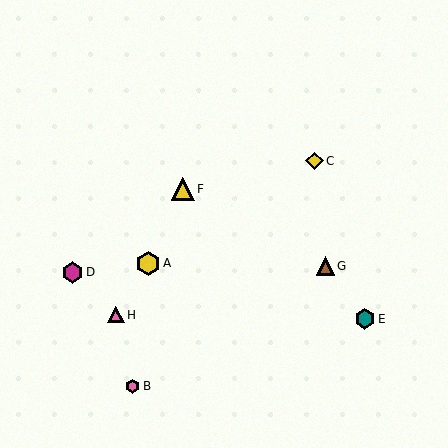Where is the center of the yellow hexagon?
The center of the yellow hexagon is at (148, 263).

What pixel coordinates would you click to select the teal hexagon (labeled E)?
Click at (365, 319) to select the teal hexagon E.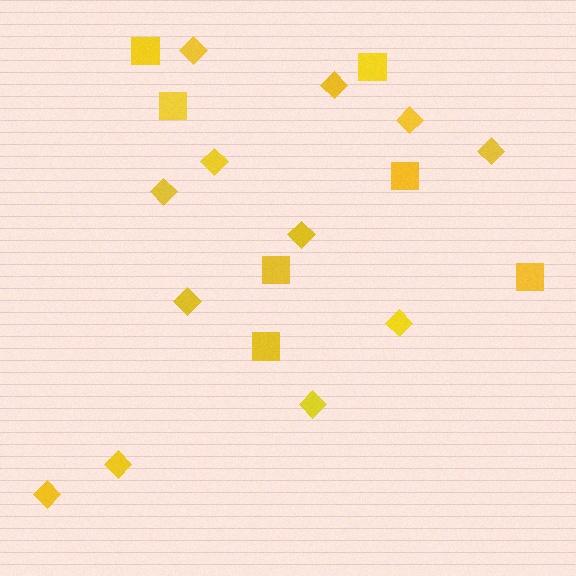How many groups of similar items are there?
There are 2 groups: one group of diamonds (12) and one group of squares (7).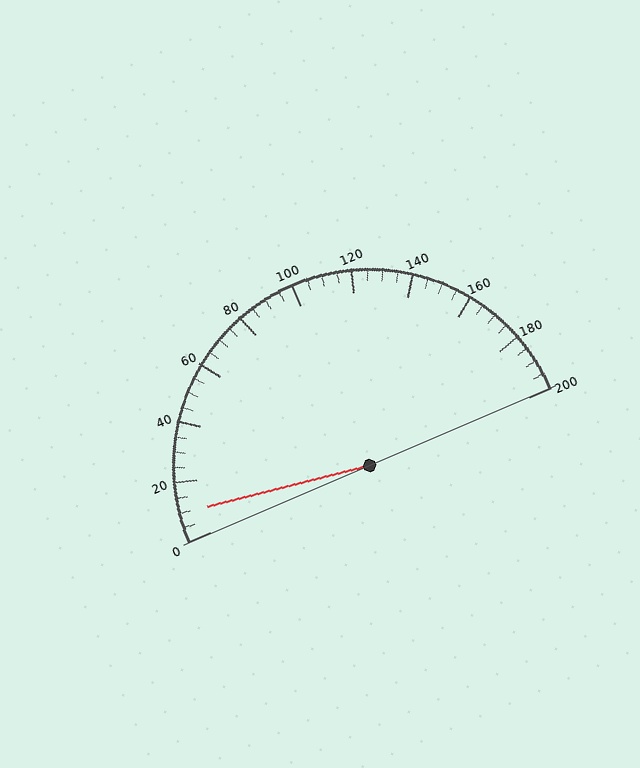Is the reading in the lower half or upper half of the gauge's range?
The reading is in the lower half of the range (0 to 200).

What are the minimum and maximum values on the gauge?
The gauge ranges from 0 to 200.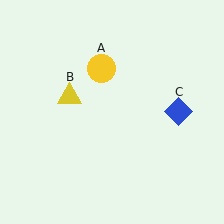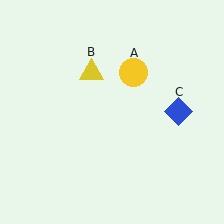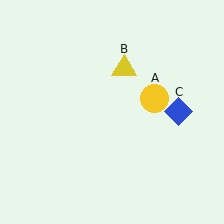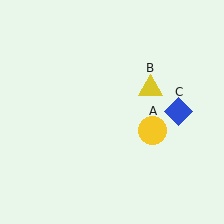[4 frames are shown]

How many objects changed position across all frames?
2 objects changed position: yellow circle (object A), yellow triangle (object B).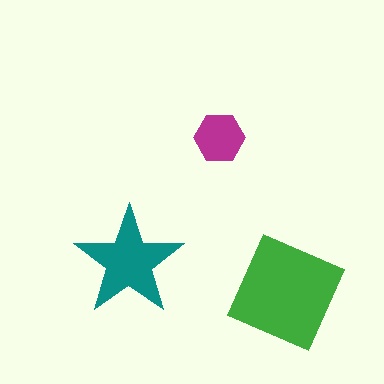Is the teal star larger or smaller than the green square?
Smaller.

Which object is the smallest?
The magenta hexagon.